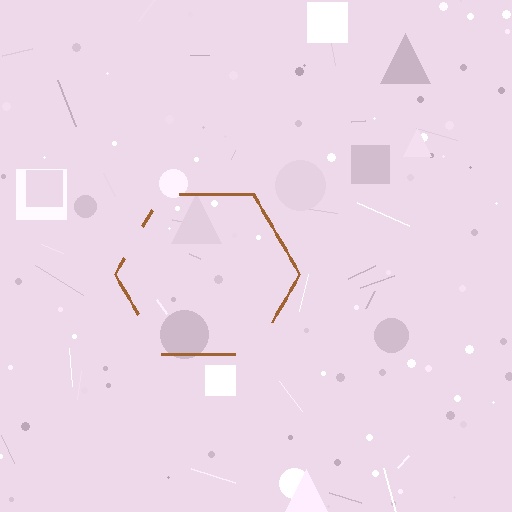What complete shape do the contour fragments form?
The contour fragments form a hexagon.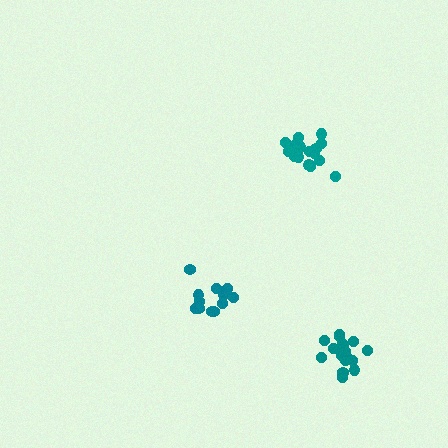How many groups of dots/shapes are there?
There are 3 groups.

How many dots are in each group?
Group 1: 12 dots, Group 2: 18 dots, Group 3: 18 dots (48 total).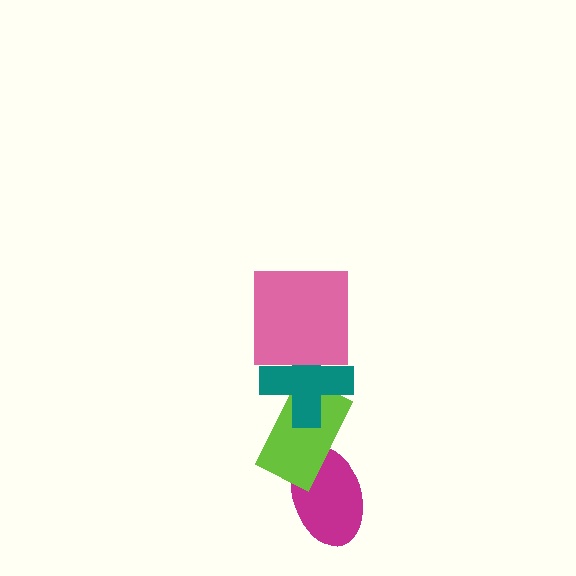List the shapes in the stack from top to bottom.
From top to bottom: the pink square, the teal cross, the lime rectangle, the magenta ellipse.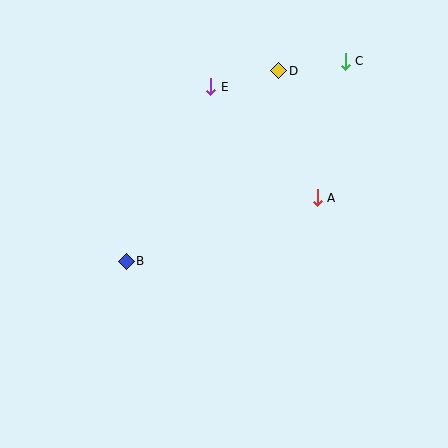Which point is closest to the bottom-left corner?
Point B is closest to the bottom-left corner.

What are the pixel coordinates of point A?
Point A is at (317, 198).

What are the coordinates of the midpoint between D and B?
The midpoint between D and B is at (202, 166).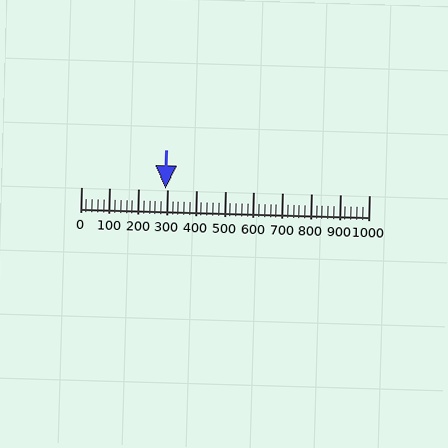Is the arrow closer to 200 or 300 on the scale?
The arrow is closer to 300.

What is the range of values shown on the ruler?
The ruler shows values from 0 to 1000.